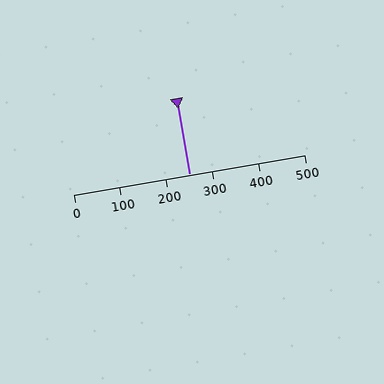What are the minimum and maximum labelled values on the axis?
The axis runs from 0 to 500.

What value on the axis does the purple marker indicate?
The marker indicates approximately 250.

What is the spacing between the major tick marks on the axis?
The major ticks are spaced 100 apart.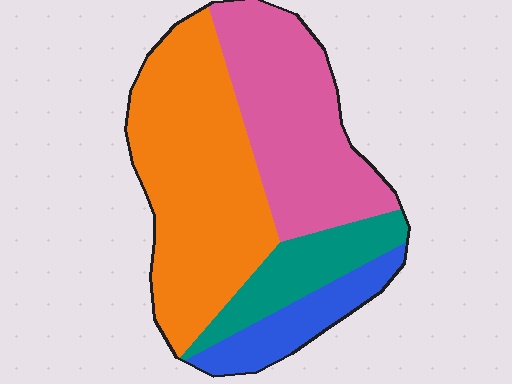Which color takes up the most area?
Orange, at roughly 45%.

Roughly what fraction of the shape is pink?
Pink covers 32% of the shape.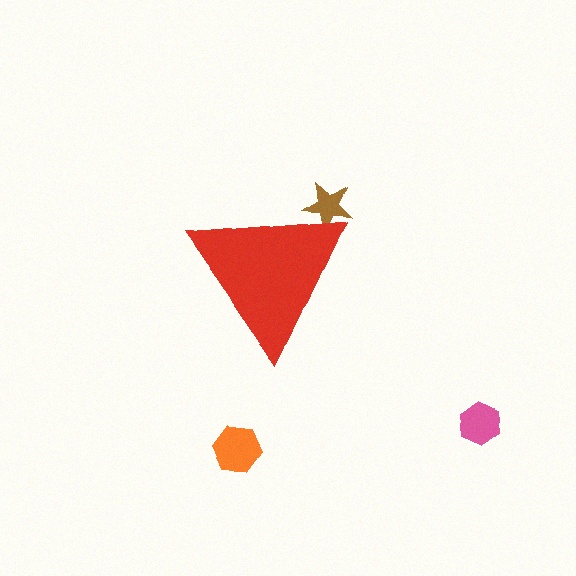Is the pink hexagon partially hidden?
No, the pink hexagon is fully visible.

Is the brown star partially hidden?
Yes, the brown star is partially hidden behind the red triangle.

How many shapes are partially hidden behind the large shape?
1 shape is partially hidden.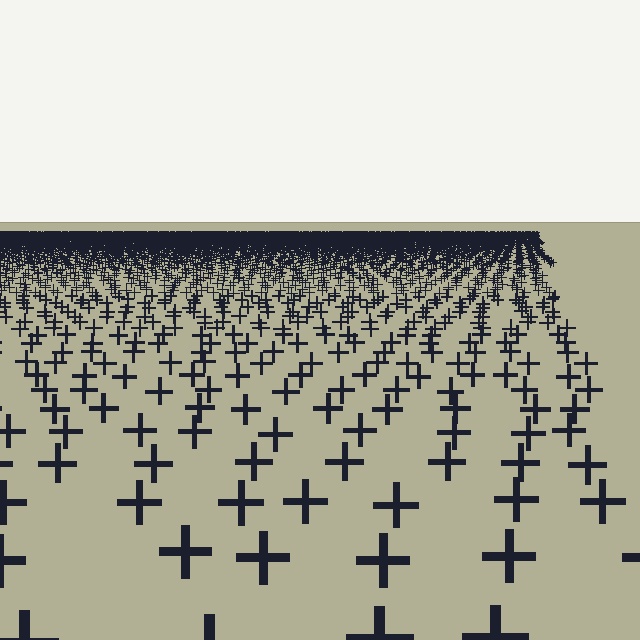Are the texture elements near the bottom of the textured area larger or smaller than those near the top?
Larger. Near the bottom, elements are closer to the viewer and appear at a bigger on-screen size.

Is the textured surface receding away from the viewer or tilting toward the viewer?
The surface is receding away from the viewer. Texture elements get smaller and denser toward the top.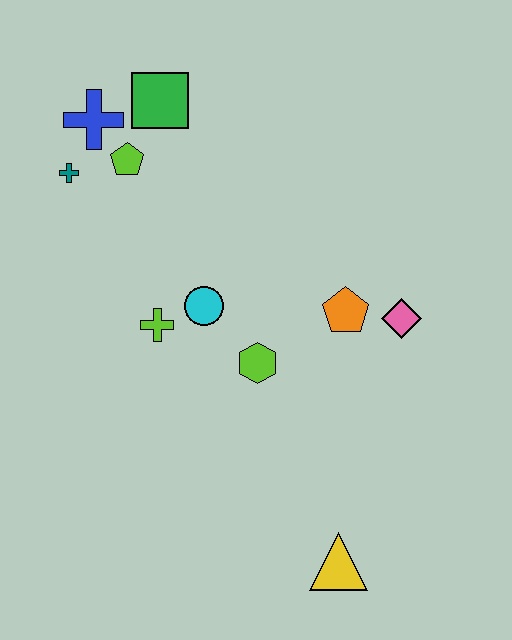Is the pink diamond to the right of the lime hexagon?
Yes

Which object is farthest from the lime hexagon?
The blue cross is farthest from the lime hexagon.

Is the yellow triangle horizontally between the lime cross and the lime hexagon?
No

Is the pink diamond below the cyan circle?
Yes